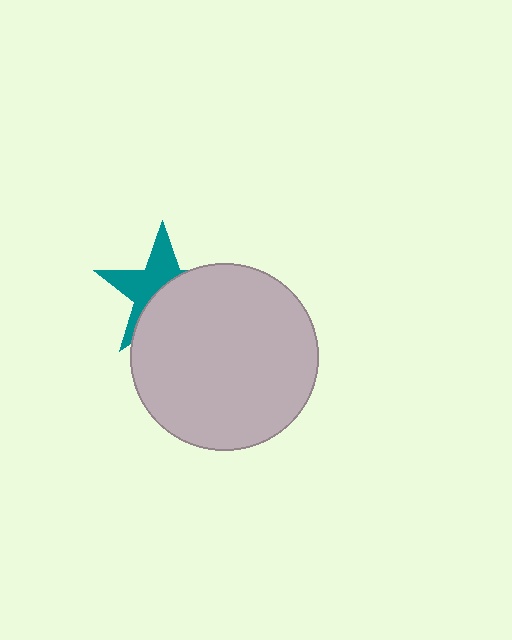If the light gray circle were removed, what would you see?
You would see the complete teal star.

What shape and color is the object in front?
The object in front is a light gray circle.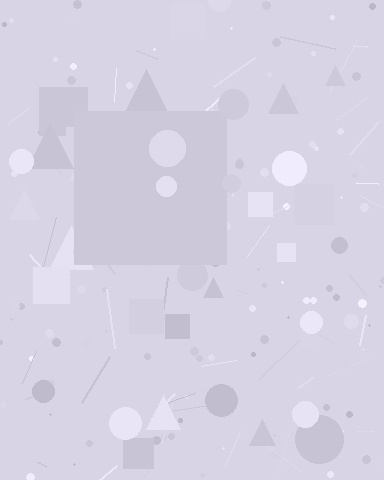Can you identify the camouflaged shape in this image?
The camouflaged shape is a square.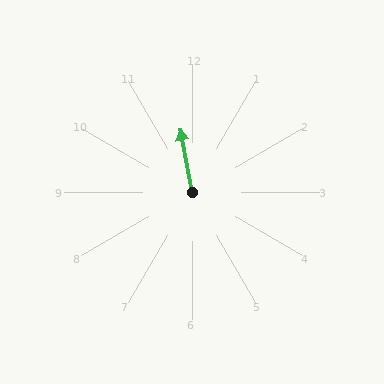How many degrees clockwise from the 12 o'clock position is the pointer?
Approximately 349 degrees.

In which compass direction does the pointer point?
North.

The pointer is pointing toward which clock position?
Roughly 12 o'clock.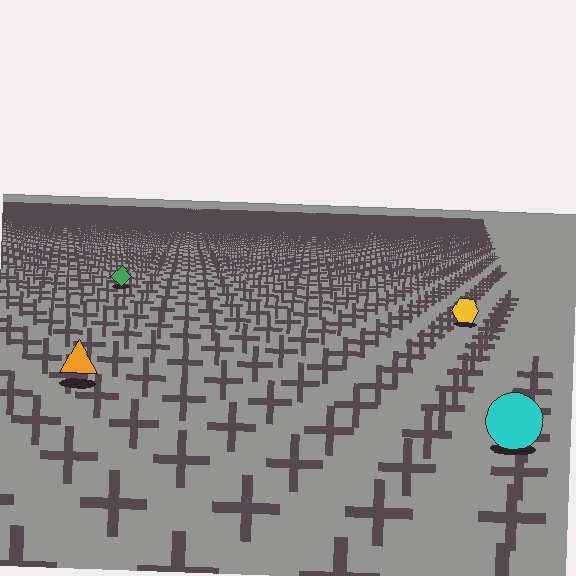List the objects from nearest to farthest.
From nearest to farthest: the cyan circle, the orange triangle, the yellow hexagon, the green diamond.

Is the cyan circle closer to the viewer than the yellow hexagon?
Yes. The cyan circle is closer — you can tell from the texture gradient: the ground texture is coarser near it.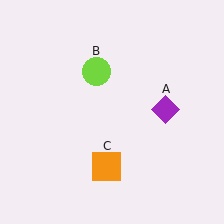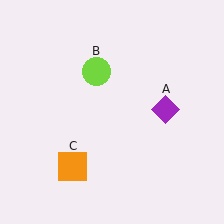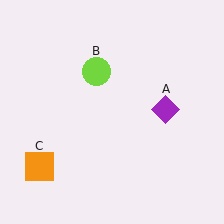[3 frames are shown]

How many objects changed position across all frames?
1 object changed position: orange square (object C).